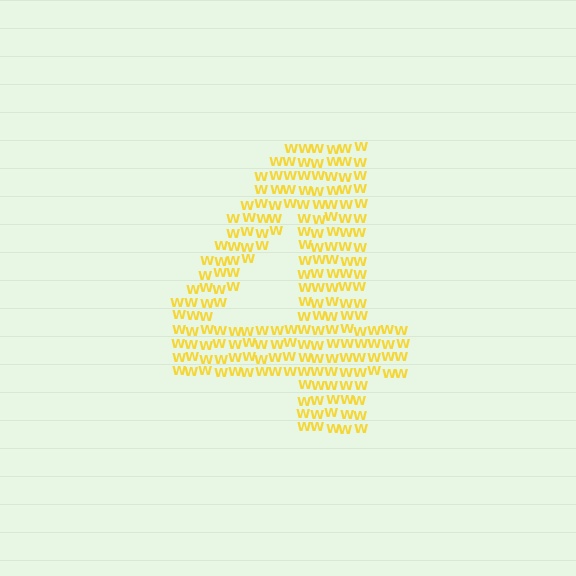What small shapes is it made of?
It is made of small letter W's.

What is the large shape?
The large shape is the digit 4.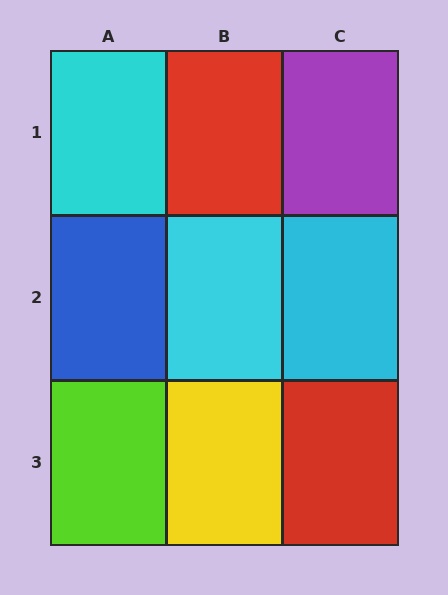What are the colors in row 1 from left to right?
Cyan, red, purple.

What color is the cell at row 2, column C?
Cyan.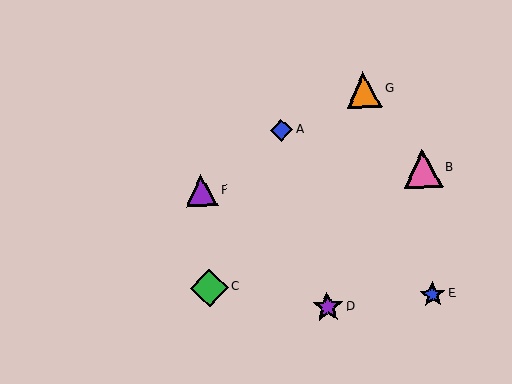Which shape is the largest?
The pink triangle (labeled B) is the largest.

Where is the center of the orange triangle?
The center of the orange triangle is at (364, 90).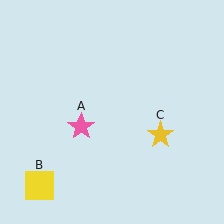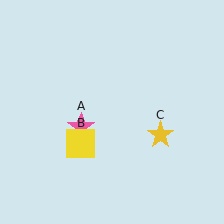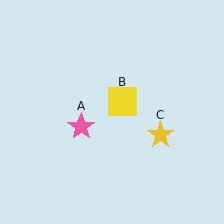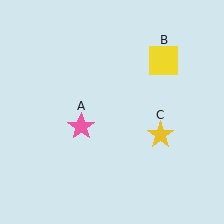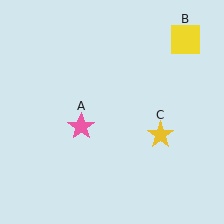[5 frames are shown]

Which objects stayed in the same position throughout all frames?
Pink star (object A) and yellow star (object C) remained stationary.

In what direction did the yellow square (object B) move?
The yellow square (object B) moved up and to the right.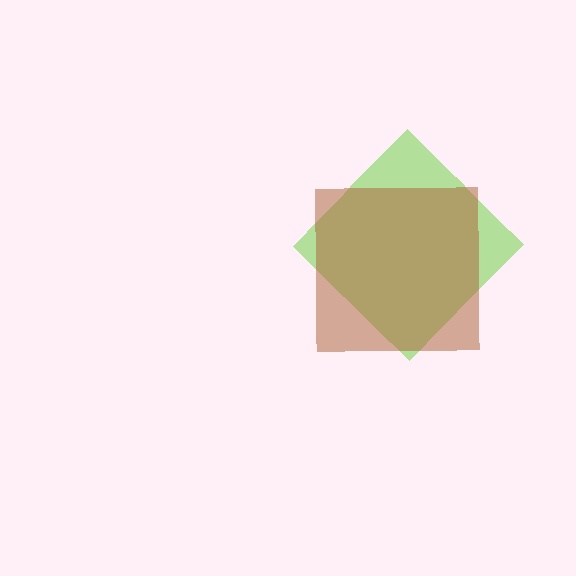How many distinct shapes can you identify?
There are 2 distinct shapes: a lime diamond, a brown square.